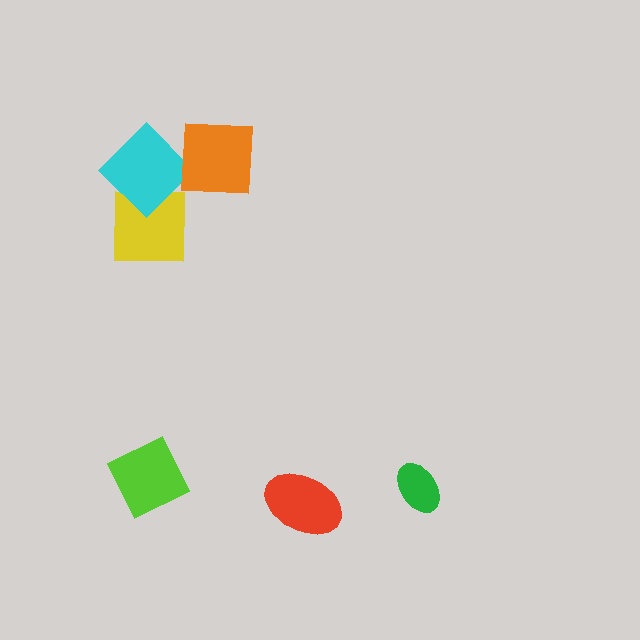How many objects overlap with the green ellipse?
0 objects overlap with the green ellipse.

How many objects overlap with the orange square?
1 object overlaps with the orange square.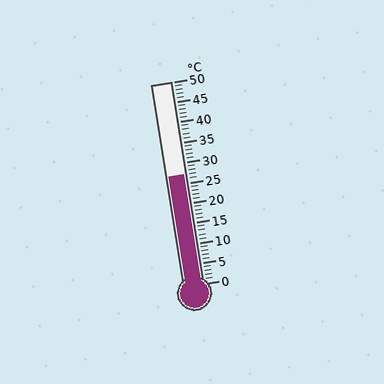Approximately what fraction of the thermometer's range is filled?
The thermometer is filled to approximately 55% of its range.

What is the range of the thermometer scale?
The thermometer scale ranges from 0°C to 50°C.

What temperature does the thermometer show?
The thermometer shows approximately 27°C.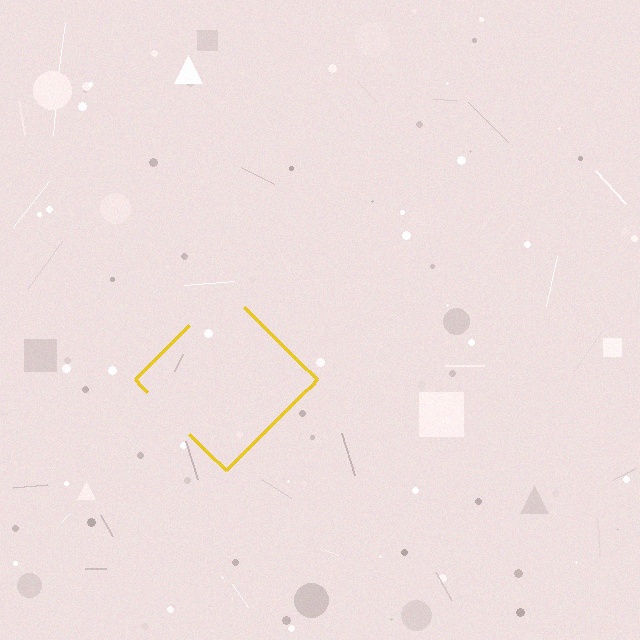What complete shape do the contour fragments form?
The contour fragments form a diamond.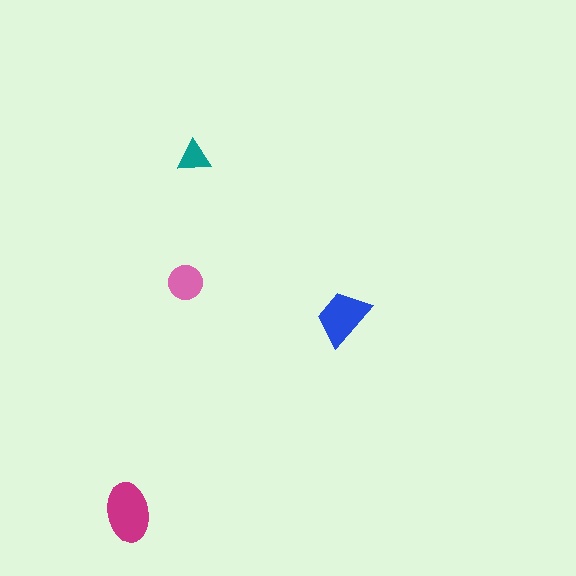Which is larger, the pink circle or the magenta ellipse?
The magenta ellipse.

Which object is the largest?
The magenta ellipse.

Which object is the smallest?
The teal triangle.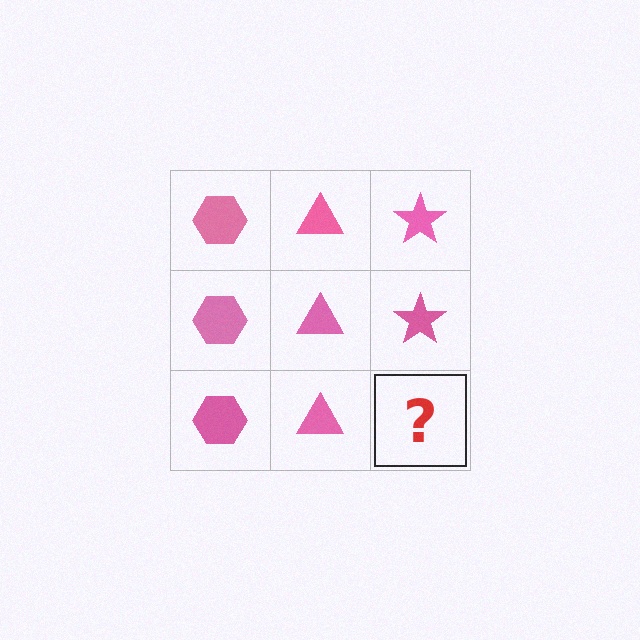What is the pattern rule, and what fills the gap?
The rule is that each column has a consistent shape. The gap should be filled with a pink star.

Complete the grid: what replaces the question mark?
The question mark should be replaced with a pink star.